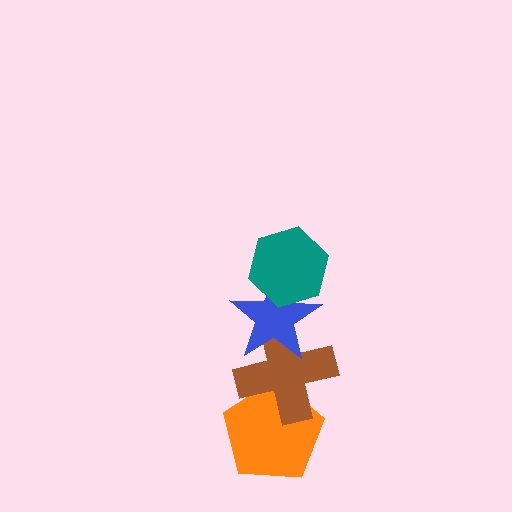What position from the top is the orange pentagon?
The orange pentagon is 4th from the top.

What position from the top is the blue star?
The blue star is 2nd from the top.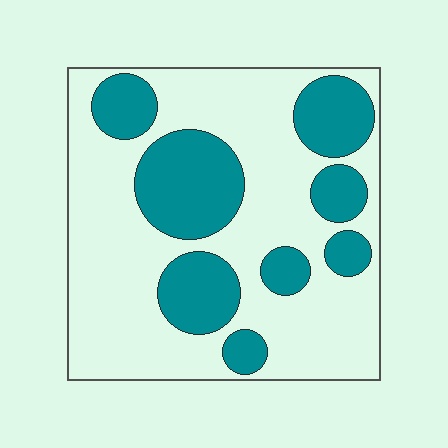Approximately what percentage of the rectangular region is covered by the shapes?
Approximately 35%.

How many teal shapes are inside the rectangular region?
8.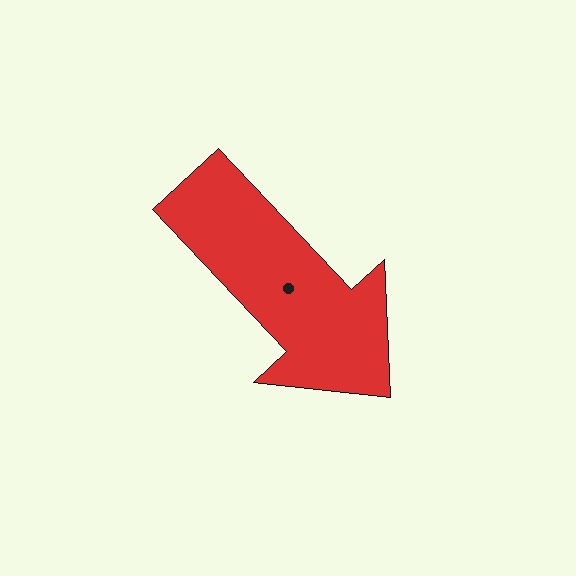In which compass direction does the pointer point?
Southeast.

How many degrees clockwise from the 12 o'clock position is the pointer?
Approximately 137 degrees.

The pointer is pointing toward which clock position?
Roughly 5 o'clock.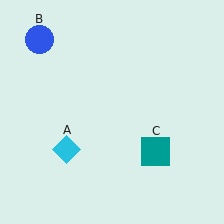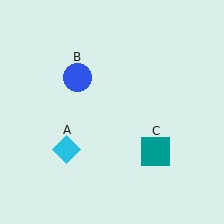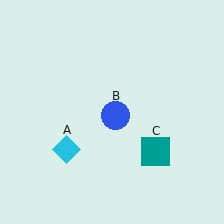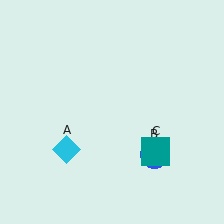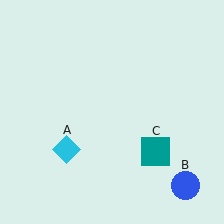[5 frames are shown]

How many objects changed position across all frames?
1 object changed position: blue circle (object B).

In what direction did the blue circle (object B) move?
The blue circle (object B) moved down and to the right.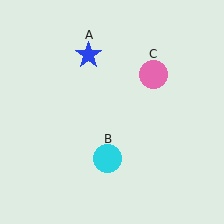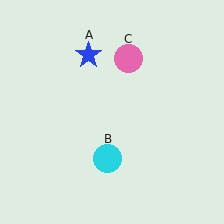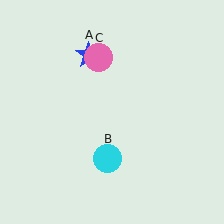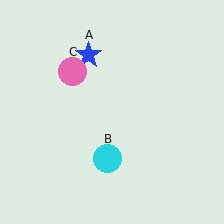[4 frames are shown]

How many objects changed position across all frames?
1 object changed position: pink circle (object C).